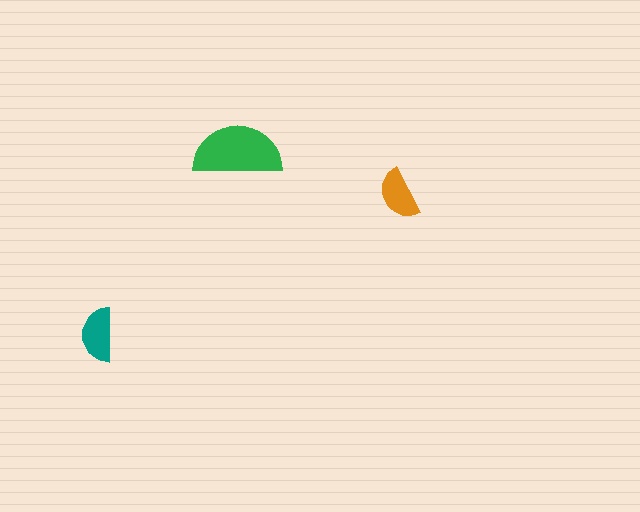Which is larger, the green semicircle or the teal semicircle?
The green one.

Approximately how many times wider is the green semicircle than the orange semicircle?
About 1.5 times wider.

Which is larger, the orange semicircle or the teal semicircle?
The teal one.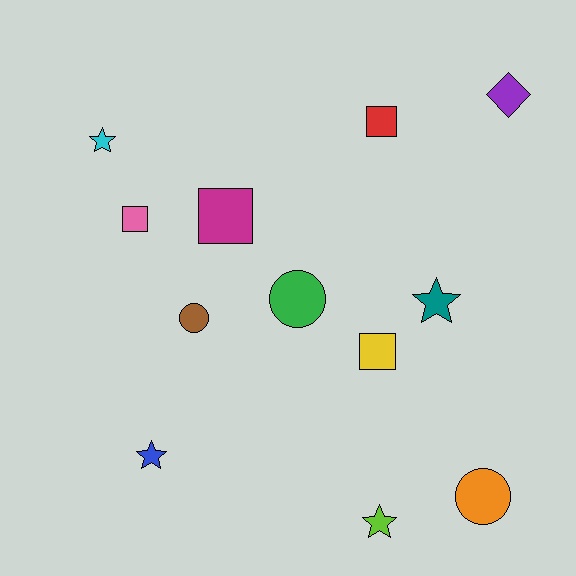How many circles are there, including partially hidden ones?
There are 3 circles.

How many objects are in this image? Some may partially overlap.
There are 12 objects.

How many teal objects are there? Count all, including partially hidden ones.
There is 1 teal object.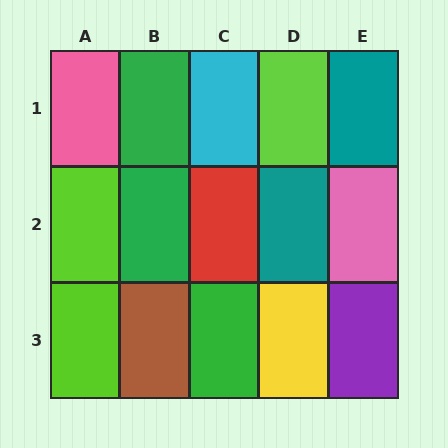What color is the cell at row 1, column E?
Teal.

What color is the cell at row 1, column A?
Pink.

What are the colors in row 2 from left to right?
Lime, green, red, teal, pink.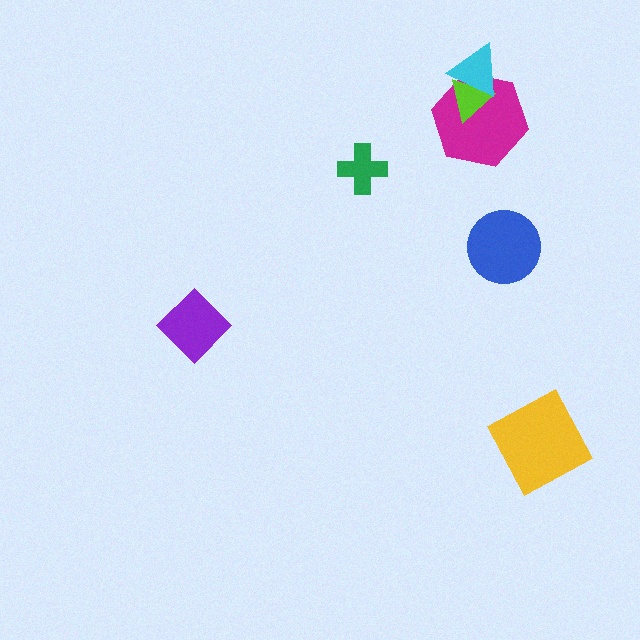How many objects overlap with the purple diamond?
0 objects overlap with the purple diamond.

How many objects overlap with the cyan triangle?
2 objects overlap with the cyan triangle.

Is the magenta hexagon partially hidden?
Yes, it is partially covered by another shape.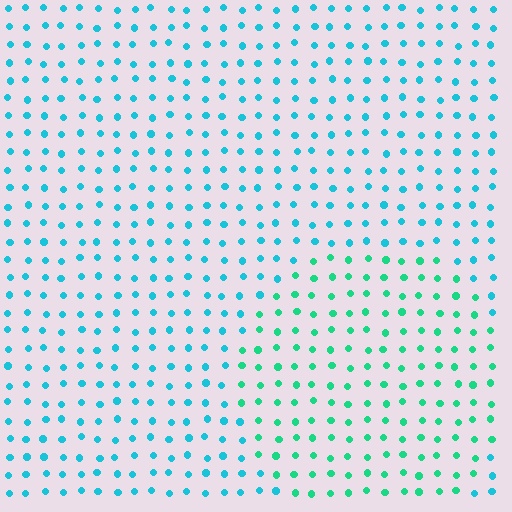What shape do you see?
I see a circle.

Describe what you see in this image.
The image is filled with small cyan elements in a uniform arrangement. A circle-shaped region is visible where the elements are tinted to a slightly different hue, forming a subtle color boundary.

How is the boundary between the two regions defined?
The boundary is defined purely by a slight shift in hue (about 33 degrees). Spacing, size, and orientation are identical on both sides.